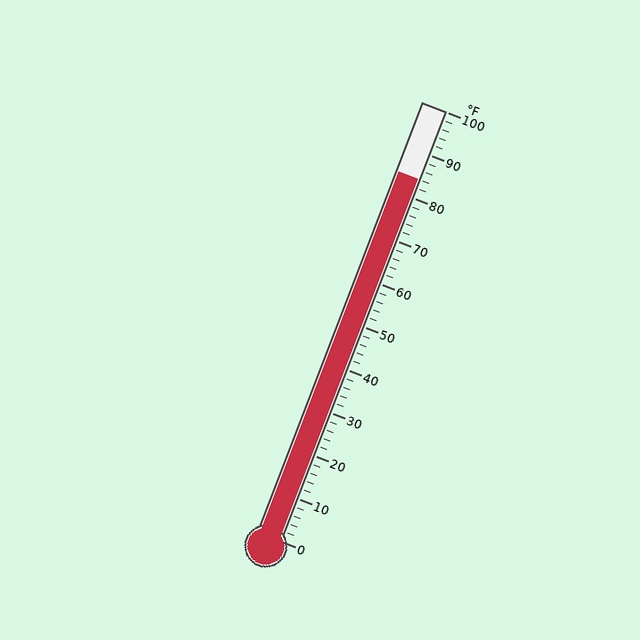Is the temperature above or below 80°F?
The temperature is above 80°F.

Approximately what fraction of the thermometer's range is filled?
The thermometer is filled to approximately 85% of its range.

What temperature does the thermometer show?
The thermometer shows approximately 84°F.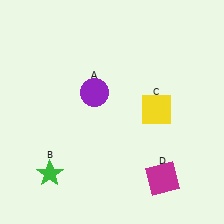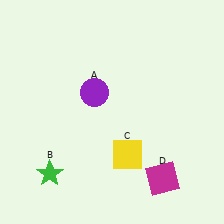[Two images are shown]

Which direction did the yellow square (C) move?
The yellow square (C) moved down.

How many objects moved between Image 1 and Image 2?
1 object moved between the two images.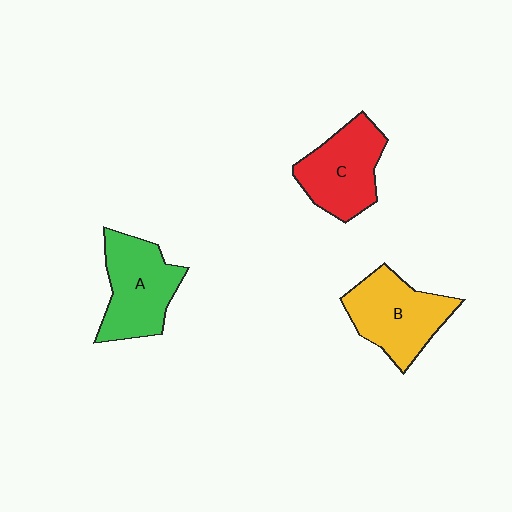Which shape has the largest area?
Shape B (yellow).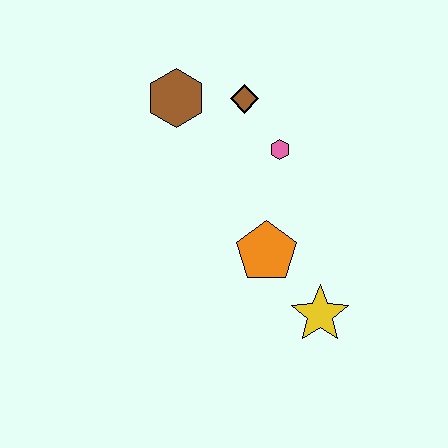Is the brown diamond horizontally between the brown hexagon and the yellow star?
Yes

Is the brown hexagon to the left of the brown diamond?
Yes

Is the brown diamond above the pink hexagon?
Yes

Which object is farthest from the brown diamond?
The yellow star is farthest from the brown diamond.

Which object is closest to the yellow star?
The orange pentagon is closest to the yellow star.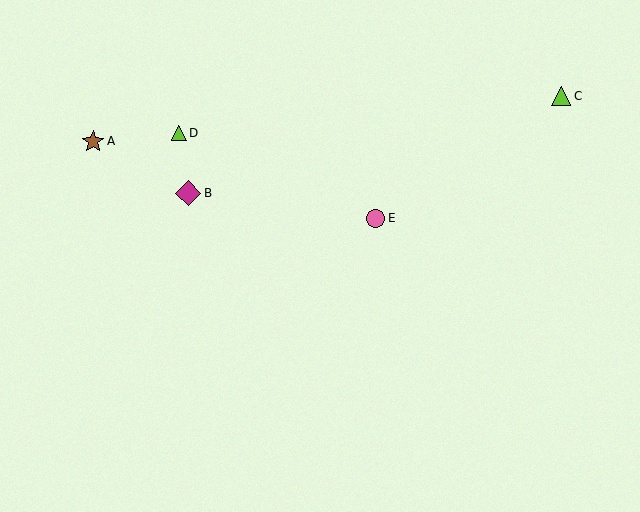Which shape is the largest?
The magenta diamond (labeled B) is the largest.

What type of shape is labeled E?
Shape E is a pink circle.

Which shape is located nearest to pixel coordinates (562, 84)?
The lime triangle (labeled C) at (561, 96) is nearest to that location.